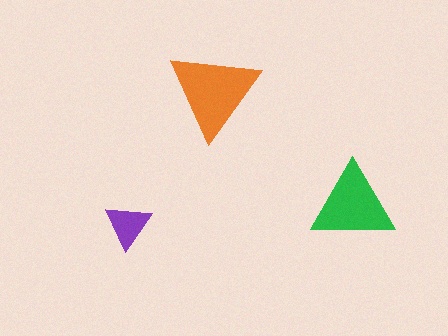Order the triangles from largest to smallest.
the orange one, the green one, the purple one.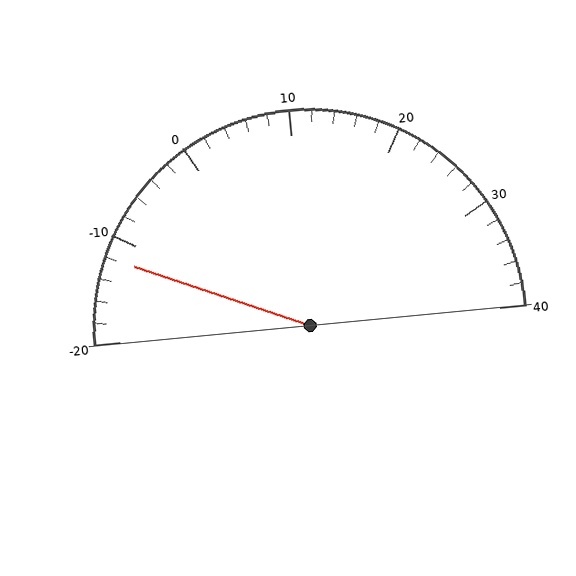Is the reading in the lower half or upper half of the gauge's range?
The reading is in the lower half of the range (-20 to 40).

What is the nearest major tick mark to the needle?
The nearest major tick mark is -10.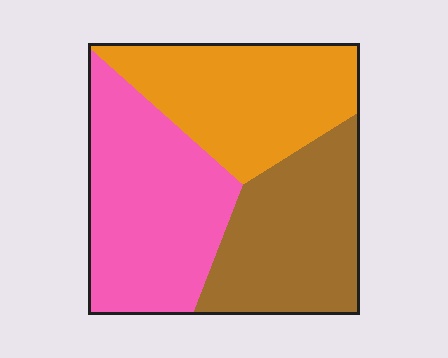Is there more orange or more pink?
Pink.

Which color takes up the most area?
Pink, at roughly 35%.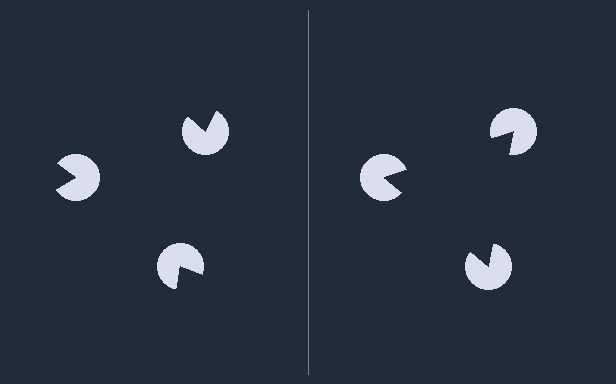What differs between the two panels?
The pac-man discs are positioned identically on both sides; only the wedge orientations differ. On the right they align to a triangle; on the left they are misaligned.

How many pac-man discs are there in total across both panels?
6 — 3 on each side.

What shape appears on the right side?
An illusory triangle.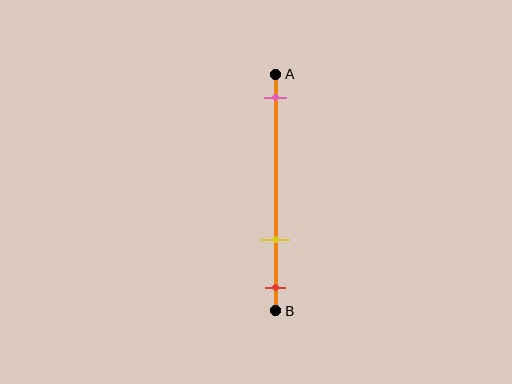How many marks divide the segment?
There are 3 marks dividing the segment.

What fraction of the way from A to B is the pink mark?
The pink mark is approximately 10% (0.1) of the way from A to B.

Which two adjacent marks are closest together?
The yellow and red marks are the closest adjacent pair.